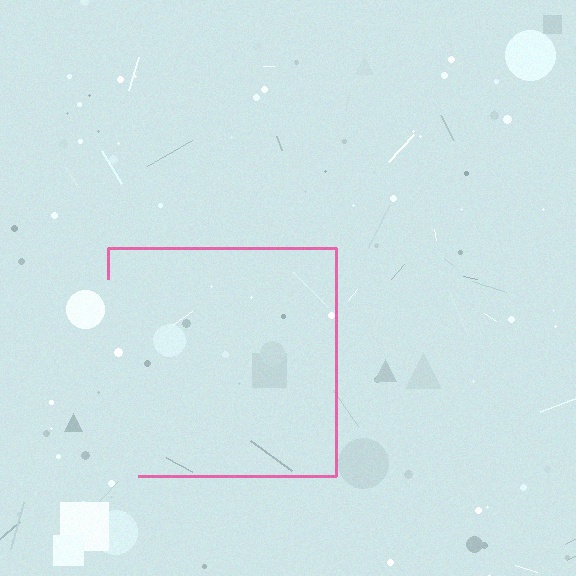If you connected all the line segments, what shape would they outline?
They would outline a square.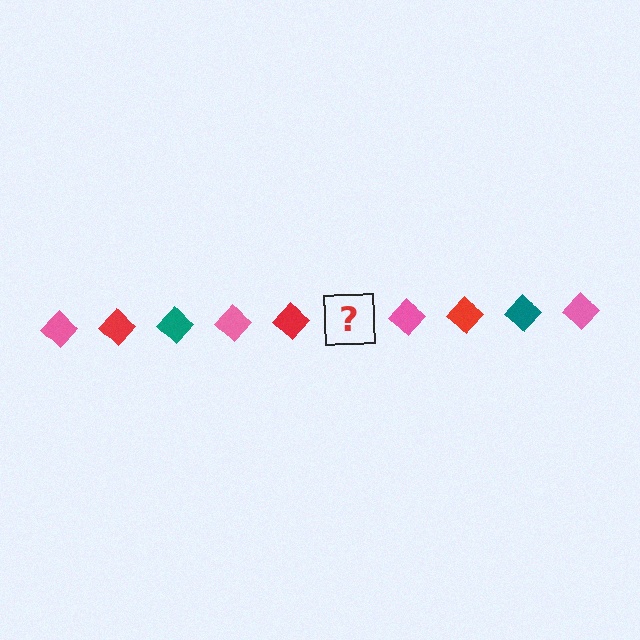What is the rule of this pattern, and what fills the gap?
The rule is that the pattern cycles through pink, red, teal diamonds. The gap should be filled with a teal diamond.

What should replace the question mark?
The question mark should be replaced with a teal diamond.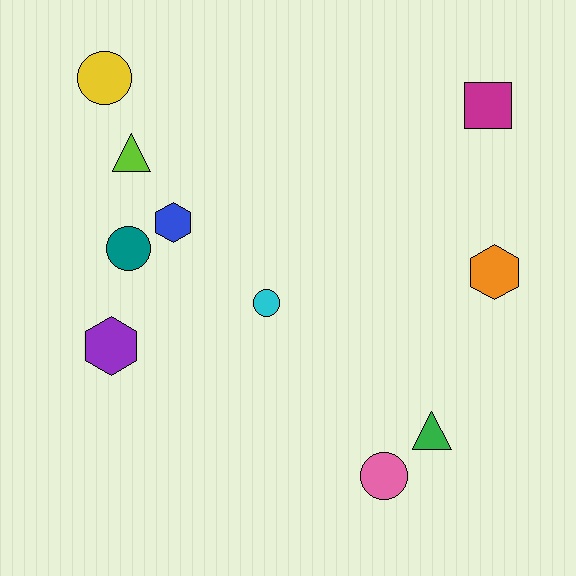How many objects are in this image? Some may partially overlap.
There are 10 objects.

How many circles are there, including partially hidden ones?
There are 4 circles.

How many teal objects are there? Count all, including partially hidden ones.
There is 1 teal object.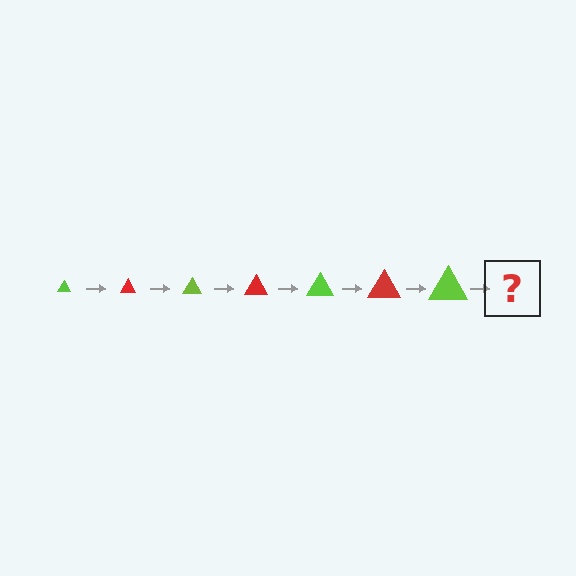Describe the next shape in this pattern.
It should be a red triangle, larger than the previous one.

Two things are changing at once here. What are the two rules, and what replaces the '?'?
The two rules are that the triangle grows larger each step and the color cycles through lime and red. The '?' should be a red triangle, larger than the previous one.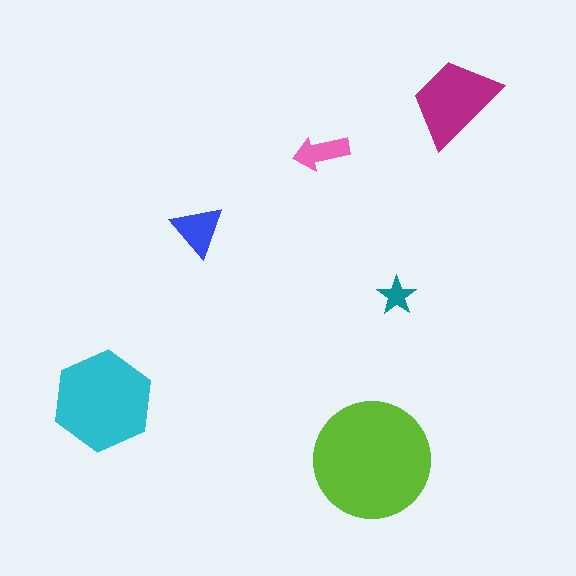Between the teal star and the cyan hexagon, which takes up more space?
The cyan hexagon.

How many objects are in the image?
There are 6 objects in the image.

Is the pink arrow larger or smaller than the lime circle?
Smaller.